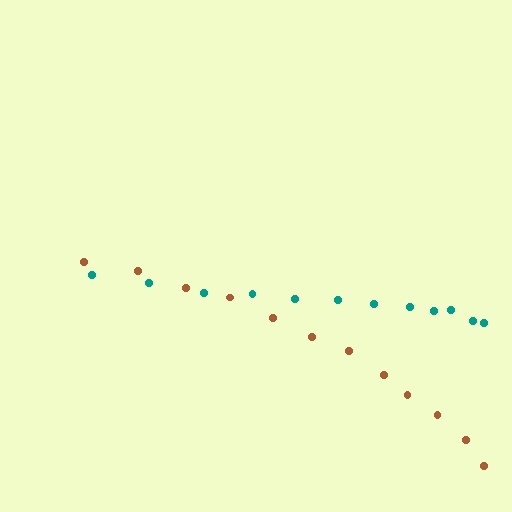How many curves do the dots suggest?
There are 2 distinct paths.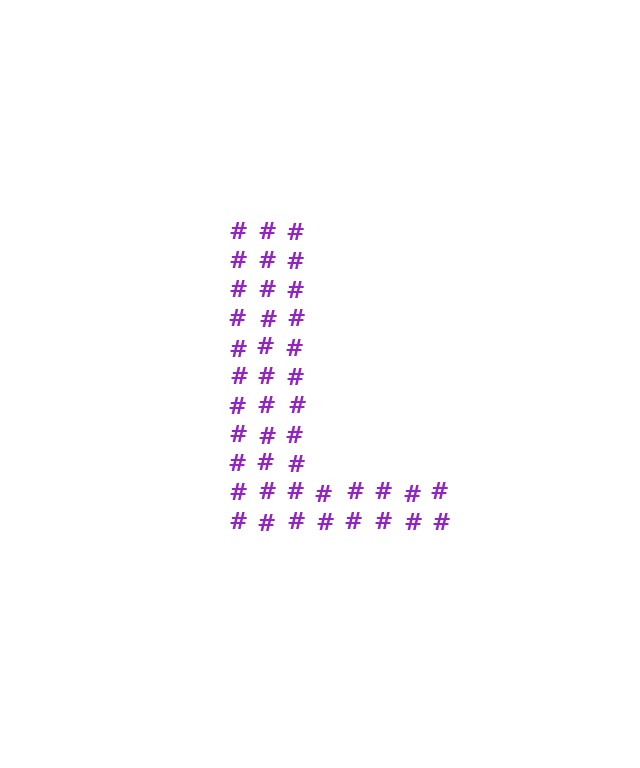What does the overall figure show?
The overall figure shows the letter L.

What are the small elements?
The small elements are hash symbols.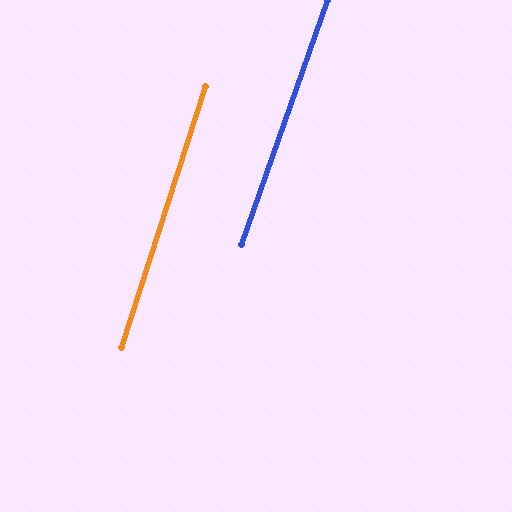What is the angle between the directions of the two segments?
Approximately 2 degrees.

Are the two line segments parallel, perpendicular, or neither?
Parallel — their directions differ by only 1.5°.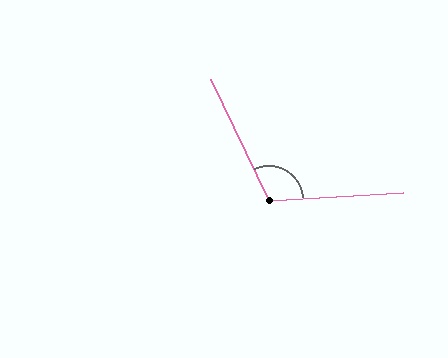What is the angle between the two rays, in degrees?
Approximately 112 degrees.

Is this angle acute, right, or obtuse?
It is obtuse.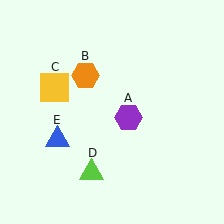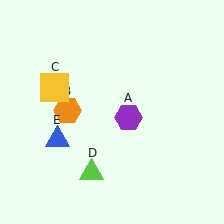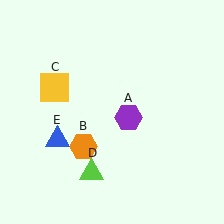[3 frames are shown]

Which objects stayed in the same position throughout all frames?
Purple hexagon (object A) and yellow square (object C) and lime triangle (object D) and blue triangle (object E) remained stationary.